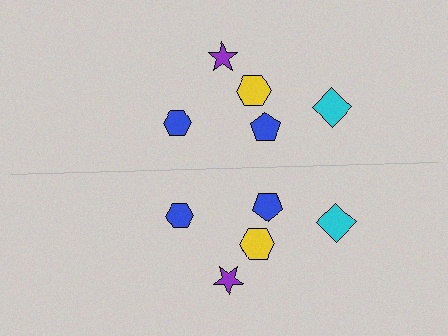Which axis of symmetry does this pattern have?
The pattern has a horizontal axis of symmetry running through the center of the image.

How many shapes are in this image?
There are 10 shapes in this image.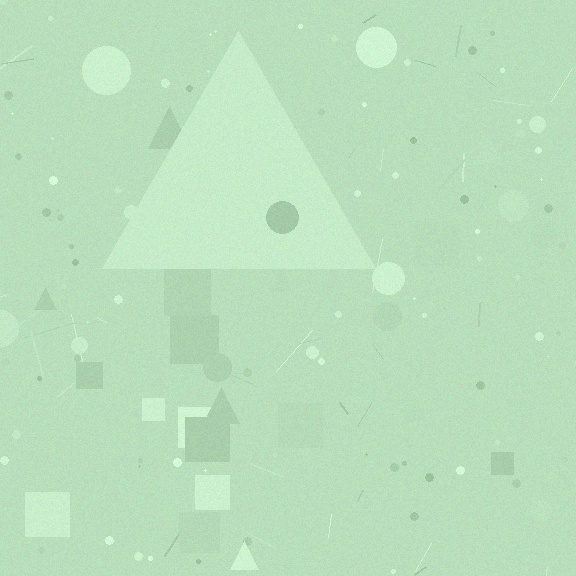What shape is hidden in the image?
A triangle is hidden in the image.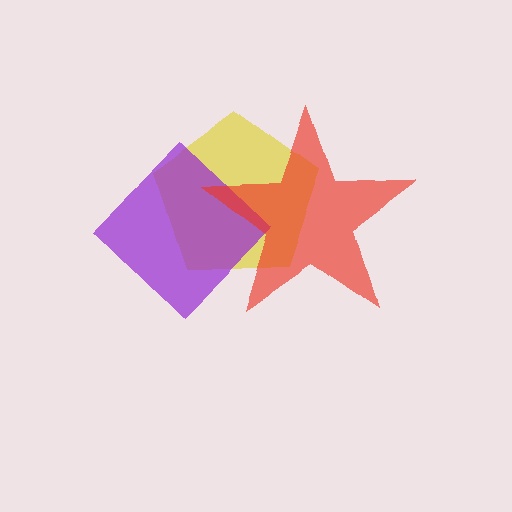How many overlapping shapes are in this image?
There are 3 overlapping shapes in the image.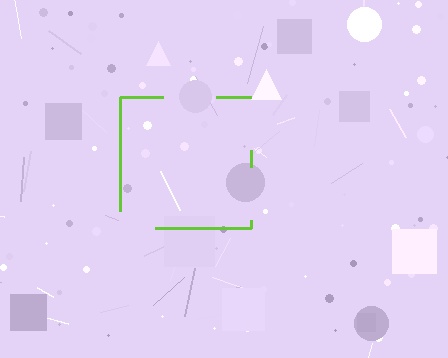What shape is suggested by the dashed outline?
The dashed outline suggests a square.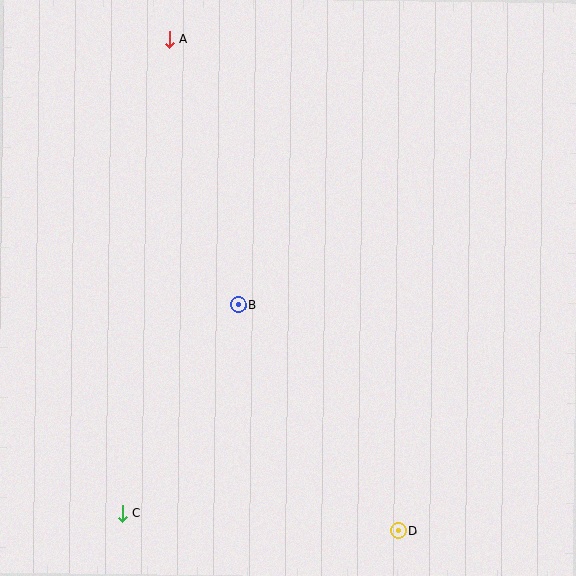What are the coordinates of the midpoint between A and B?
The midpoint between A and B is at (203, 172).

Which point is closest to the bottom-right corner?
Point D is closest to the bottom-right corner.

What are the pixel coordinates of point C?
Point C is at (123, 514).